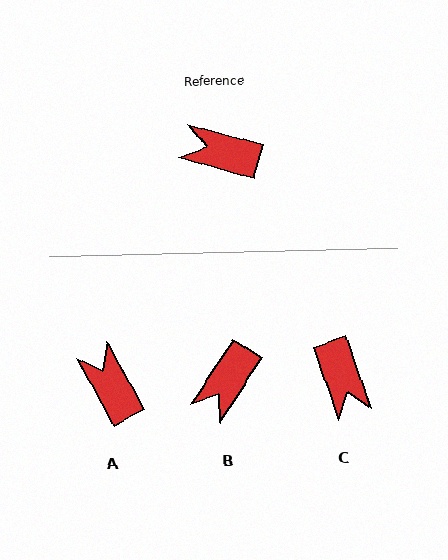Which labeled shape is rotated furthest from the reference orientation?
C, about 125 degrees away.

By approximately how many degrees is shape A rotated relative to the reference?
Approximately 45 degrees clockwise.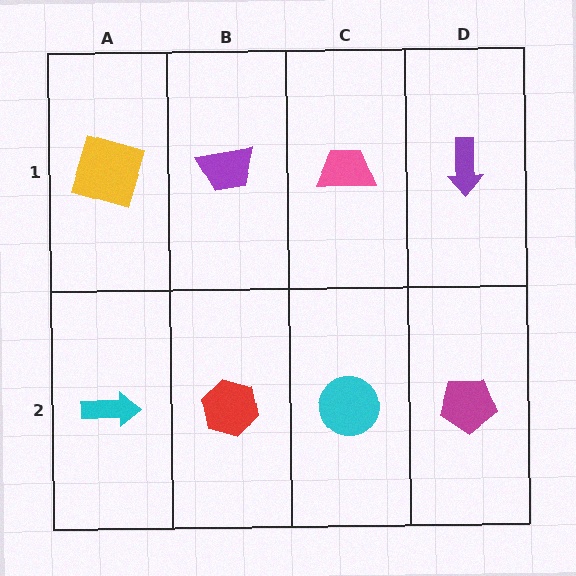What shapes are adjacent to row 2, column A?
A yellow square (row 1, column A), a red hexagon (row 2, column B).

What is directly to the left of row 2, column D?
A cyan circle.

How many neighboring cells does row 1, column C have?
3.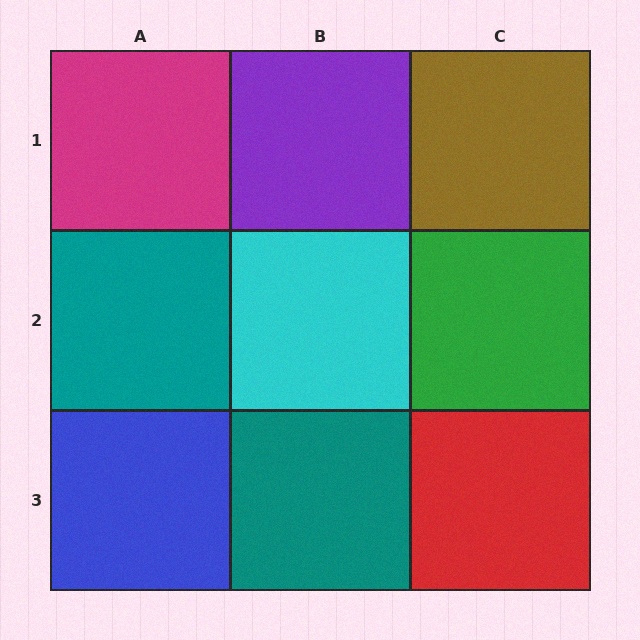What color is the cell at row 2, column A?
Teal.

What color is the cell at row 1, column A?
Magenta.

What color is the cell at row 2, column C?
Green.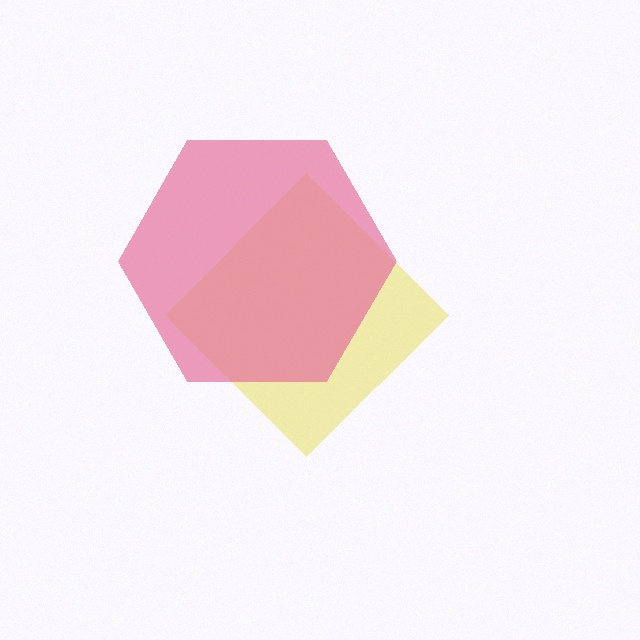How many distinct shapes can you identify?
There are 2 distinct shapes: a yellow diamond, a pink hexagon.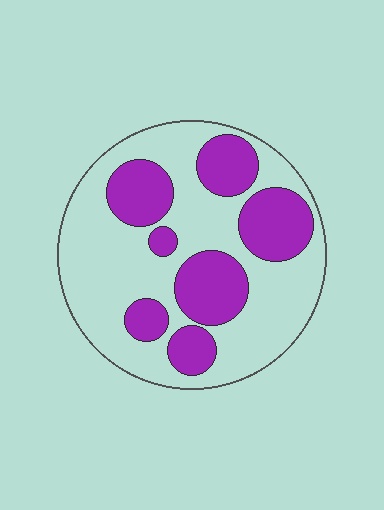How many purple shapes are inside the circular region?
7.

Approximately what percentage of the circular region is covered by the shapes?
Approximately 35%.